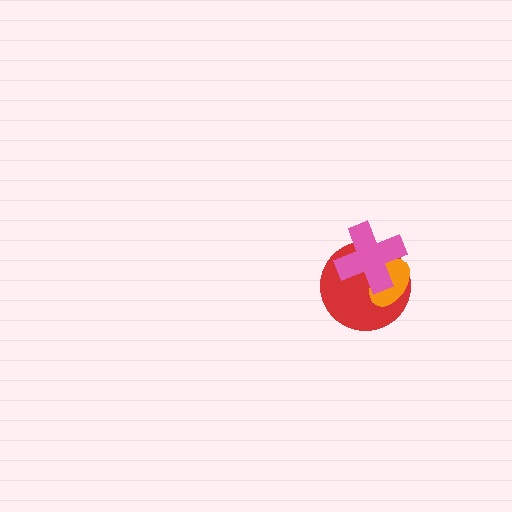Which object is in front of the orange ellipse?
The pink cross is in front of the orange ellipse.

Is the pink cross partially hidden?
No, no other shape covers it.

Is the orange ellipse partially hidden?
Yes, it is partially covered by another shape.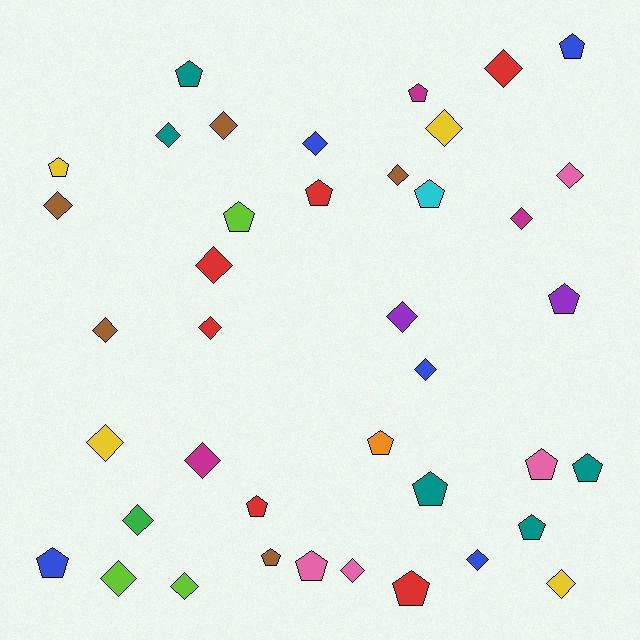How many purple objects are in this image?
There are 2 purple objects.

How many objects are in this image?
There are 40 objects.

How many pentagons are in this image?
There are 18 pentagons.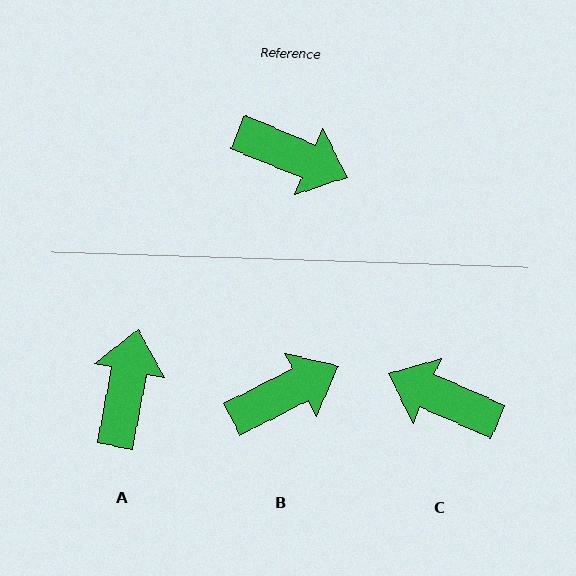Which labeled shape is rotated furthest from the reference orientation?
C, about 179 degrees away.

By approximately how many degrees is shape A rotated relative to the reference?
Approximately 101 degrees counter-clockwise.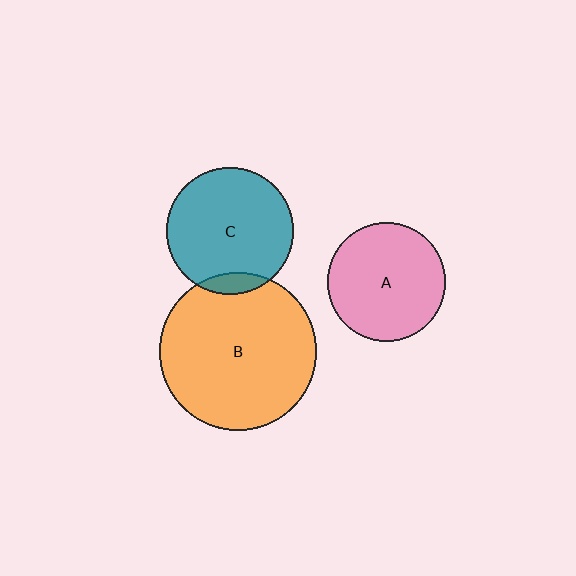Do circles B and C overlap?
Yes.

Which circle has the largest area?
Circle B (orange).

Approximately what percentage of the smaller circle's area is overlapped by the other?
Approximately 10%.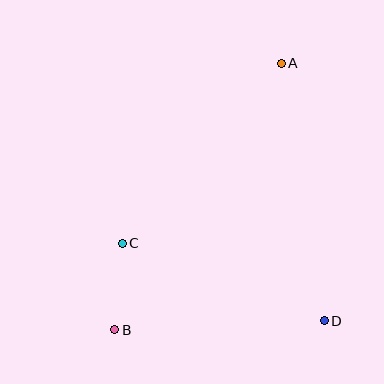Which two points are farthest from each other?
Points A and B are farthest from each other.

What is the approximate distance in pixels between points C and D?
The distance between C and D is approximately 216 pixels.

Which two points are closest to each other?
Points B and C are closest to each other.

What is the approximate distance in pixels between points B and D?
The distance between B and D is approximately 209 pixels.